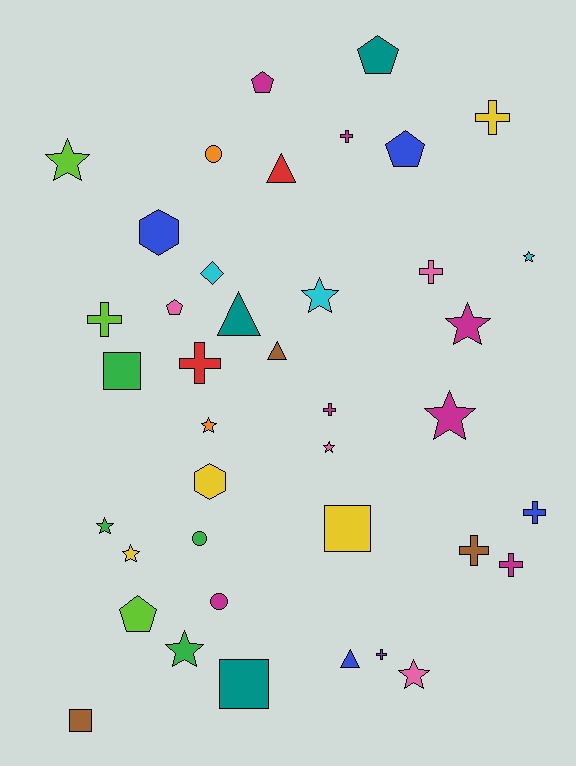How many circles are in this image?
There are 3 circles.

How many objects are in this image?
There are 40 objects.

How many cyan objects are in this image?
There are 3 cyan objects.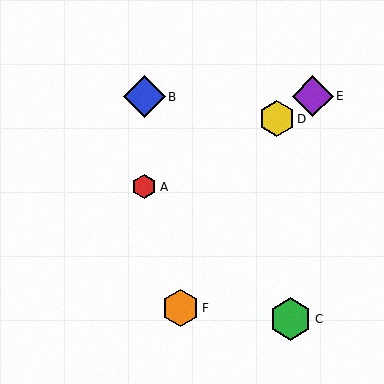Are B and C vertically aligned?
No, B is at x≈144 and C is at x≈291.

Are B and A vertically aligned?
Yes, both are at x≈144.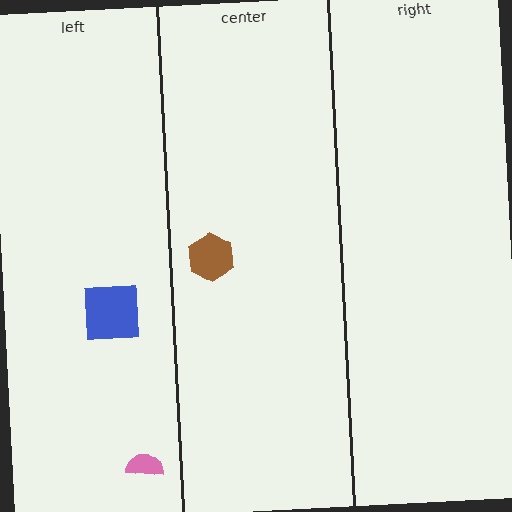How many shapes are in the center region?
1.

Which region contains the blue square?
The left region.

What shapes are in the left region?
The blue square, the pink semicircle.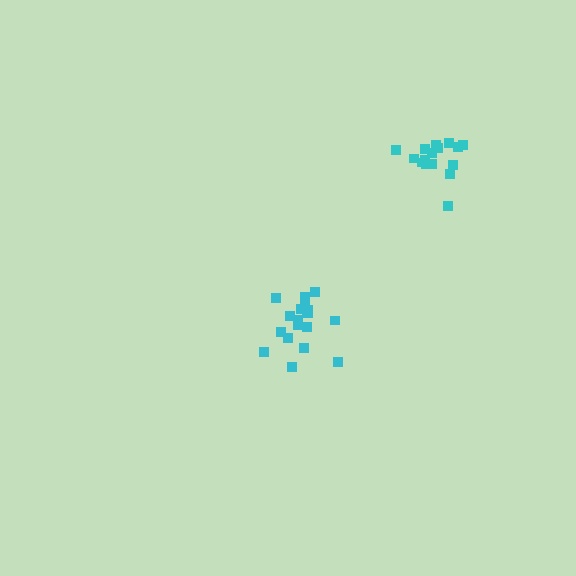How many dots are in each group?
Group 1: 20 dots, Group 2: 16 dots (36 total).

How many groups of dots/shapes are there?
There are 2 groups.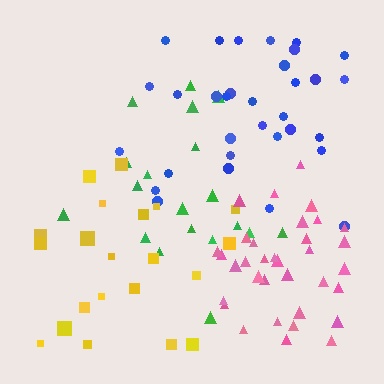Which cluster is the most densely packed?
Pink.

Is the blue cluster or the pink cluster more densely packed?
Pink.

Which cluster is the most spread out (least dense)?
Yellow.